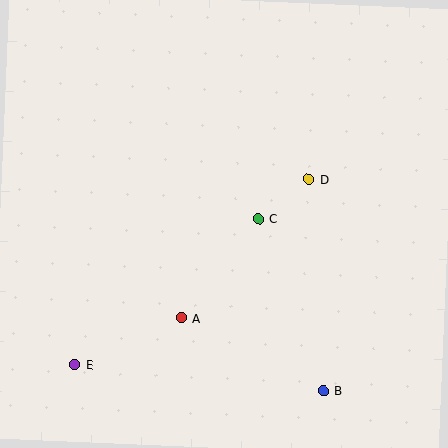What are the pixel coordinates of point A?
Point A is at (181, 318).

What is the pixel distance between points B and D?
The distance between B and D is 212 pixels.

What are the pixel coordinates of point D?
Point D is at (309, 179).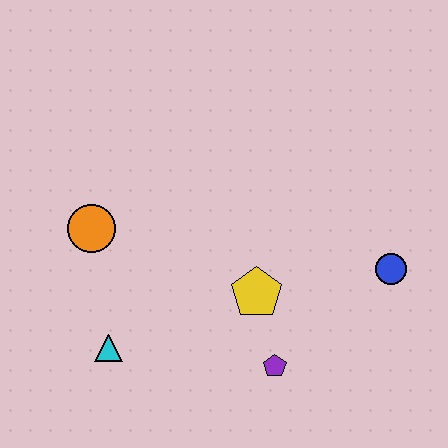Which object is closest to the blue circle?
The yellow pentagon is closest to the blue circle.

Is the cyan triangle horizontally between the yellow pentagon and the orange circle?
Yes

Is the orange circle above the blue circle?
Yes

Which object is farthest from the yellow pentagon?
The orange circle is farthest from the yellow pentagon.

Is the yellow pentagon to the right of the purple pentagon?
No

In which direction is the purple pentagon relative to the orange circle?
The purple pentagon is to the right of the orange circle.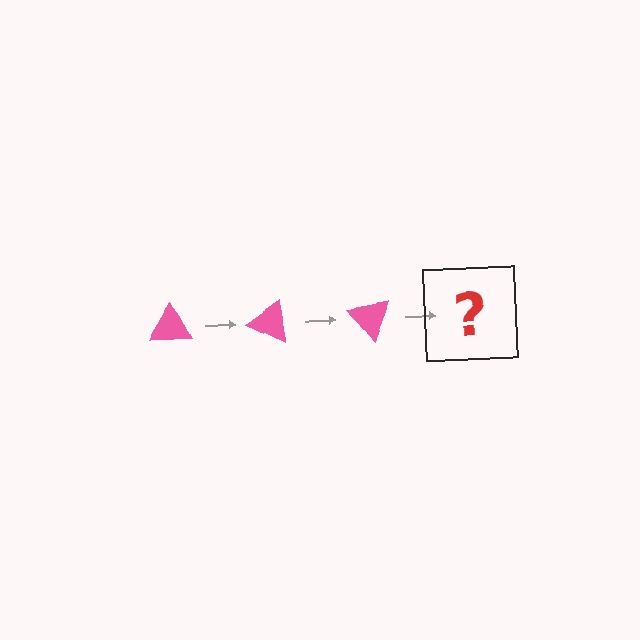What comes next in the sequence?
The next element should be a pink triangle rotated 75 degrees.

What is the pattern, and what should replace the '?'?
The pattern is that the triangle rotates 25 degrees each step. The '?' should be a pink triangle rotated 75 degrees.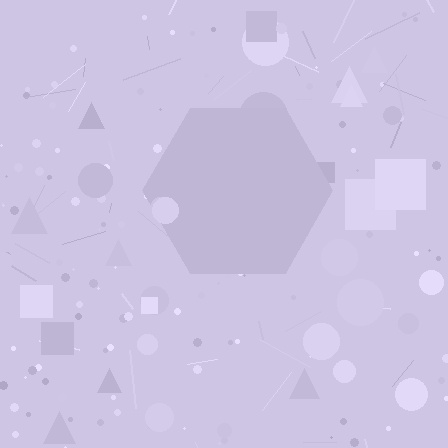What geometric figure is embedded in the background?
A hexagon is embedded in the background.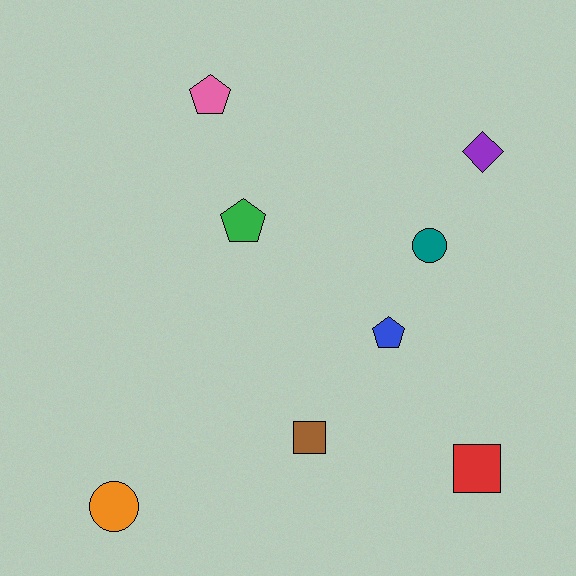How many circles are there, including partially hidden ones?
There are 2 circles.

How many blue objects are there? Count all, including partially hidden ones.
There is 1 blue object.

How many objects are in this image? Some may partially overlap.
There are 8 objects.